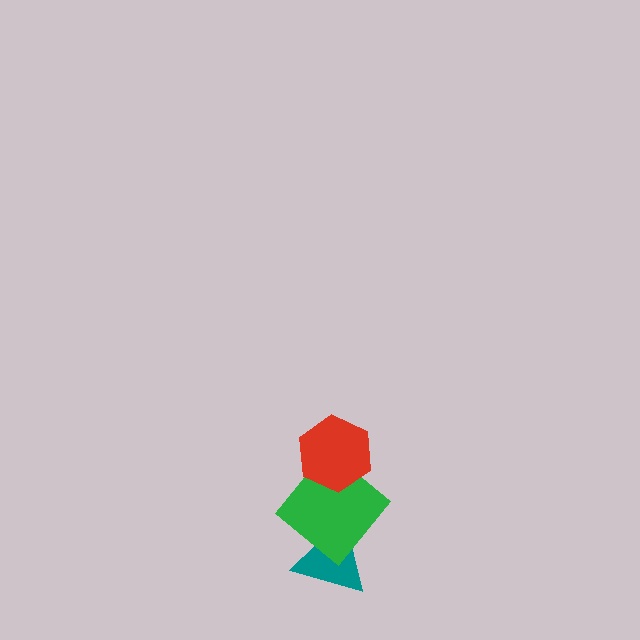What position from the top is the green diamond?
The green diamond is 2nd from the top.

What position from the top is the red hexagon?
The red hexagon is 1st from the top.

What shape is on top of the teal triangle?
The green diamond is on top of the teal triangle.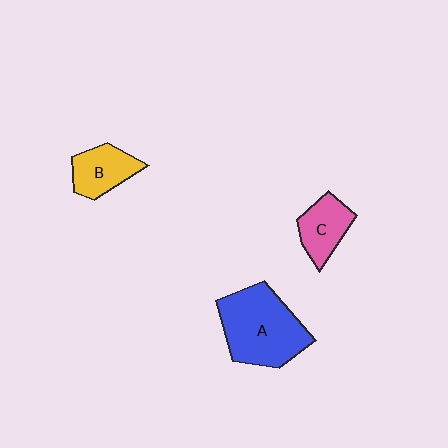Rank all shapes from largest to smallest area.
From largest to smallest: A (blue), B (yellow), C (pink).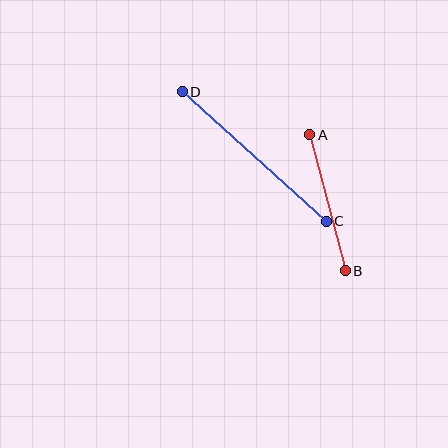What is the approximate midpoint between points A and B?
The midpoint is at approximately (327, 203) pixels.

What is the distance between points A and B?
The distance is approximately 141 pixels.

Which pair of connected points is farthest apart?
Points C and D are farthest apart.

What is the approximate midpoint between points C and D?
The midpoint is at approximately (254, 157) pixels.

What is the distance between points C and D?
The distance is approximately 193 pixels.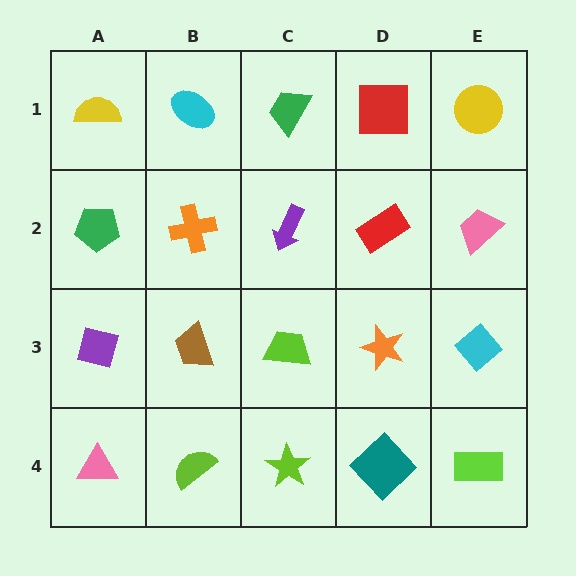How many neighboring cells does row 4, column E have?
2.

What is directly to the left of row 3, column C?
A brown trapezoid.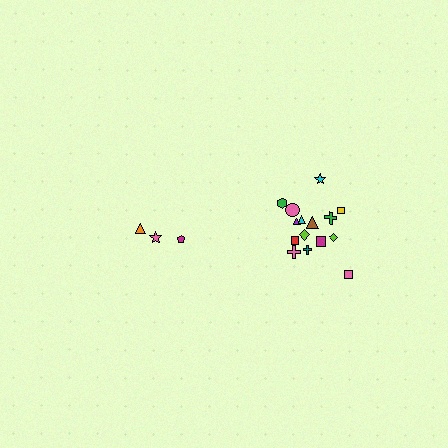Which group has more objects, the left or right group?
The right group.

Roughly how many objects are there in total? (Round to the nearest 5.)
Roughly 20 objects in total.